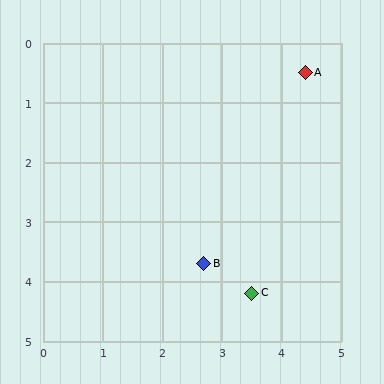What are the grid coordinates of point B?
Point B is at approximately (2.7, 3.7).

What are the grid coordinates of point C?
Point C is at approximately (3.5, 4.2).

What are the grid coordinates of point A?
Point A is at approximately (4.4, 0.5).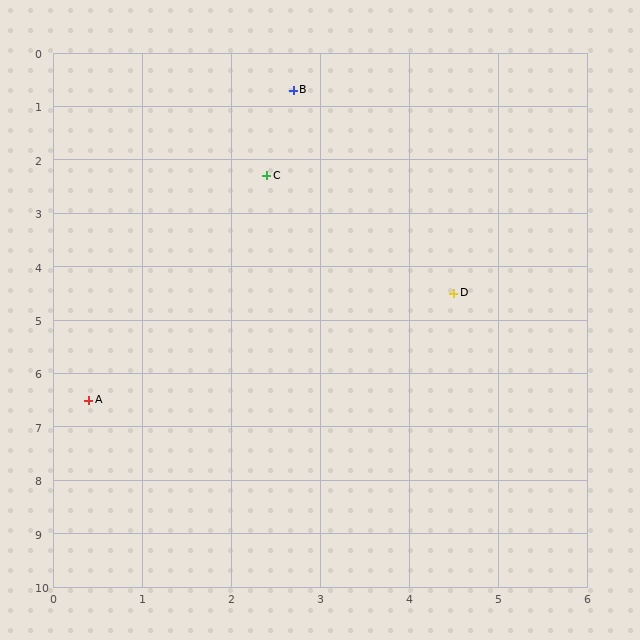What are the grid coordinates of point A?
Point A is at approximately (0.4, 6.5).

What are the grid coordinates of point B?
Point B is at approximately (2.7, 0.7).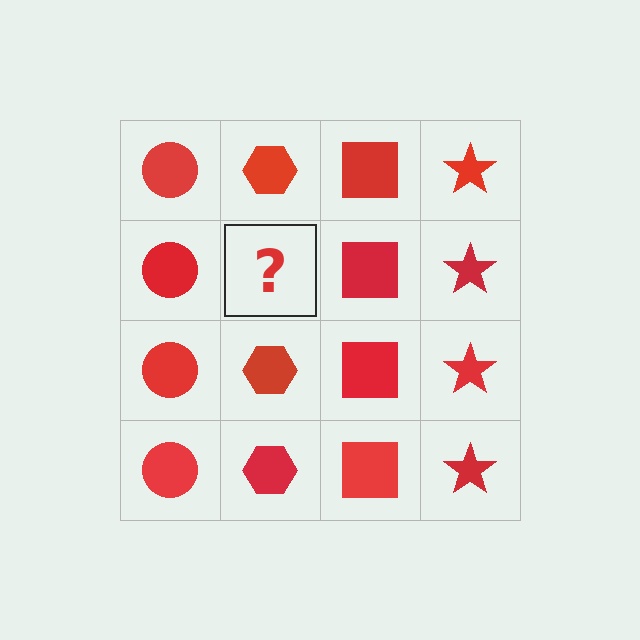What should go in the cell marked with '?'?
The missing cell should contain a red hexagon.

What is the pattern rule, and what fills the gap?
The rule is that each column has a consistent shape. The gap should be filled with a red hexagon.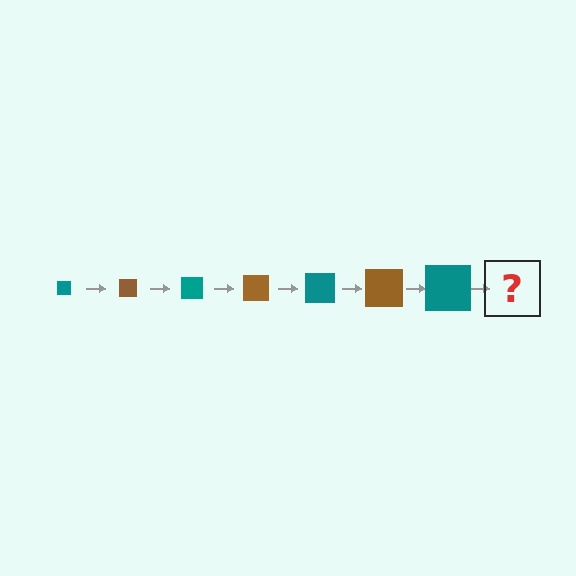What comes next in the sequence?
The next element should be a brown square, larger than the previous one.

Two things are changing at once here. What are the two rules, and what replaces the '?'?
The two rules are that the square grows larger each step and the color cycles through teal and brown. The '?' should be a brown square, larger than the previous one.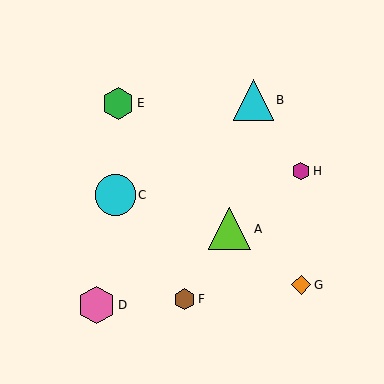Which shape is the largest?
The lime triangle (labeled A) is the largest.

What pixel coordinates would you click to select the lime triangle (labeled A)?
Click at (230, 229) to select the lime triangle A.